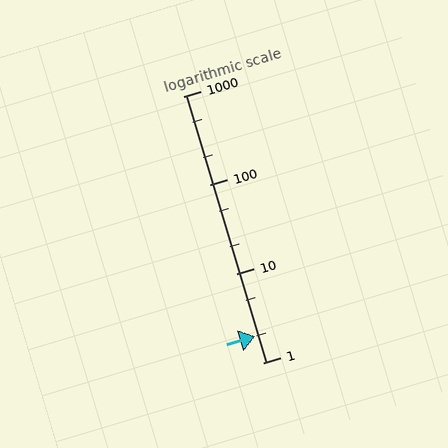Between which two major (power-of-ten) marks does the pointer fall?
The pointer is between 1 and 10.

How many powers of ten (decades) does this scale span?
The scale spans 3 decades, from 1 to 1000.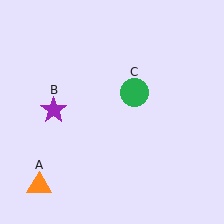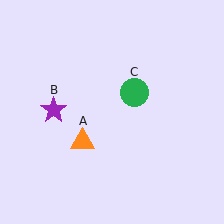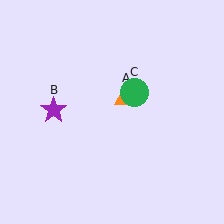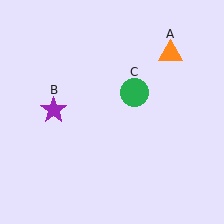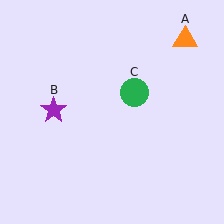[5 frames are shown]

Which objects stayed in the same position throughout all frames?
Purple star (object B) and green circle (object C) remained stationary.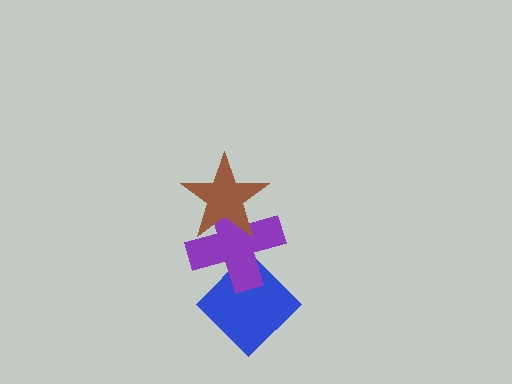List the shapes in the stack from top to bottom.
From top to bottom: the brown star, the purple cross, the blue diamond.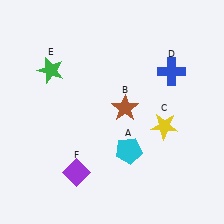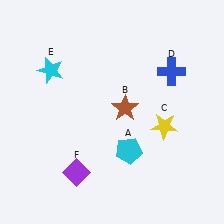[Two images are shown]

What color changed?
The star (E) changed from green in Image 1 to cyan in Image 2.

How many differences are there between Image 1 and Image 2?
There is 1 difference between the two images.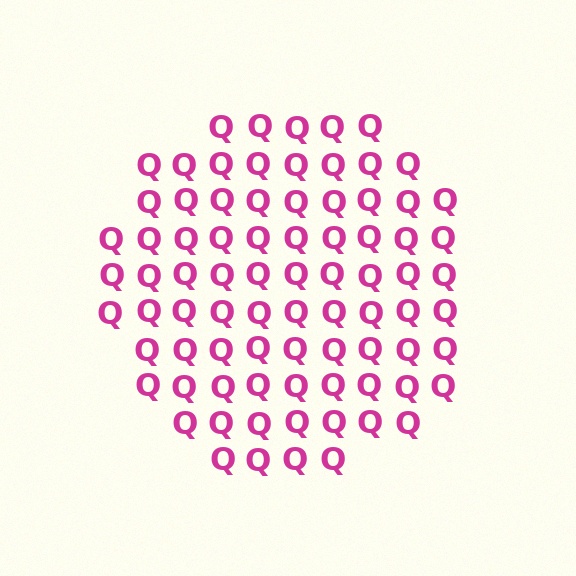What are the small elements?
The small elements are letter Q's.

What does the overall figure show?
The overall figure shows a circle.